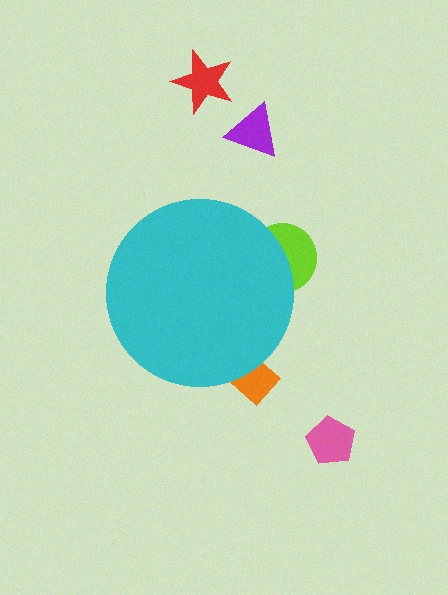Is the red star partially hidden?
No, the red star is fully visible.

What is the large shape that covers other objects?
A cyan circle.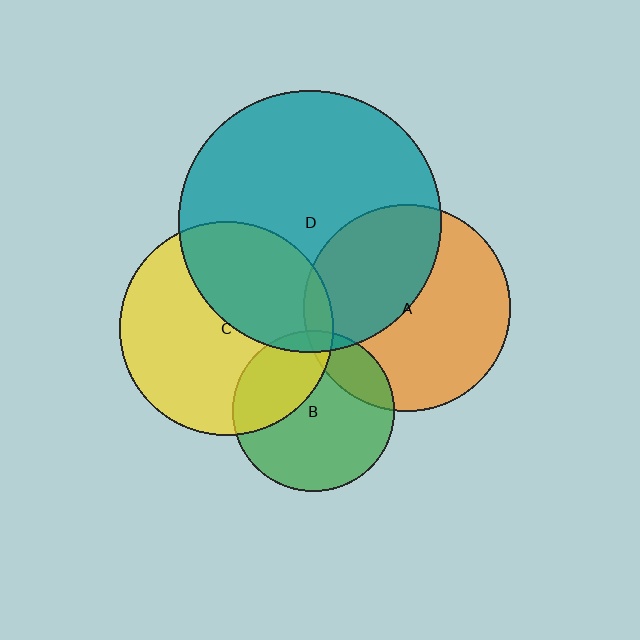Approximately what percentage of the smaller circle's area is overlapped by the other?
Approximately 35%.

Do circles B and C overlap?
Yes.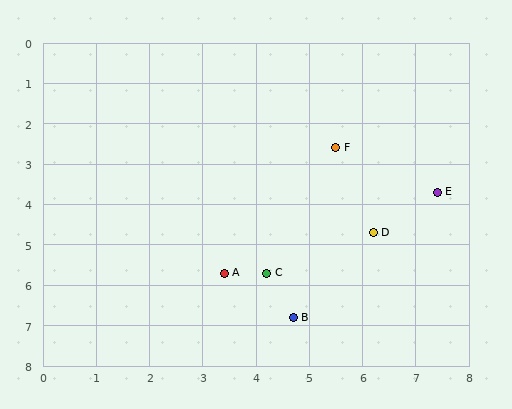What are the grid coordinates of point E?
Point E is at approximately (7.4, 3.7).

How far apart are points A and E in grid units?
Points A and E are about 4.5 grid units apart.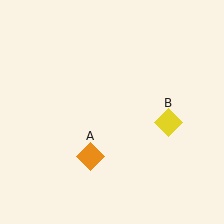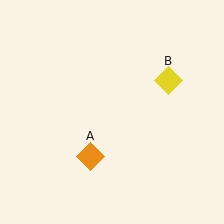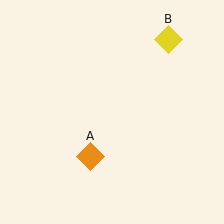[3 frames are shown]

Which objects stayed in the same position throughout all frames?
Orange diamond (object A) remained stationary.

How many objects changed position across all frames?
1 object changed position: yellow diamond (object B).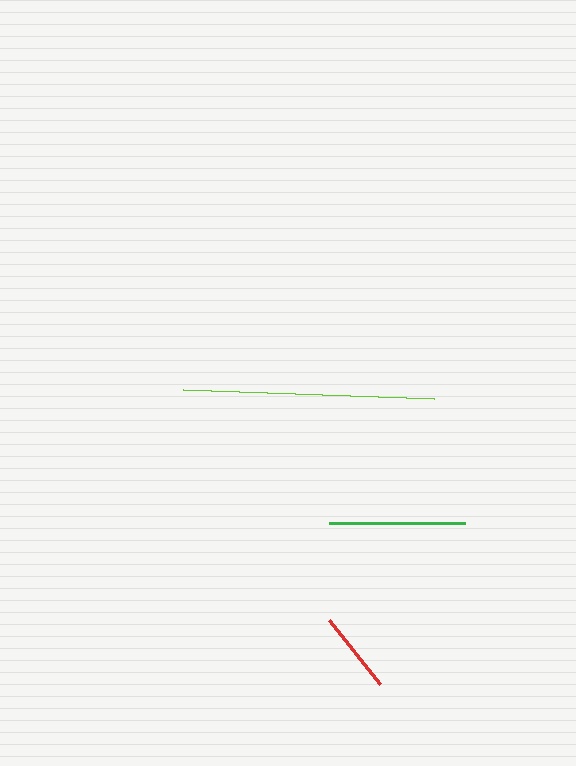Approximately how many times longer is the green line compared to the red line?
The green line is approximately 1.7 times the length of the red line.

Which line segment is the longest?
The lime line is the longest at approximately 252 pixels.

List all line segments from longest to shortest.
From longest to shortest: lime, green, red.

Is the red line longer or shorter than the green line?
The green line is longer than the red line.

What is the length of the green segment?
The green segment is approximately 136 pixels long.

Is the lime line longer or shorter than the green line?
The lime line is longer than the green line.